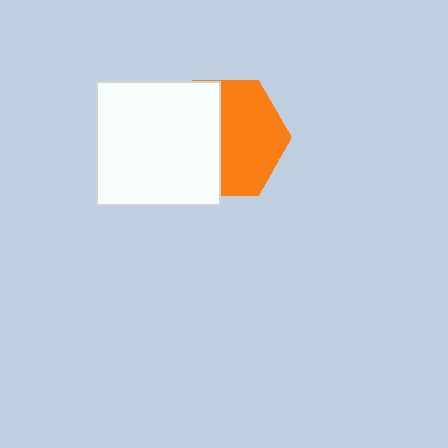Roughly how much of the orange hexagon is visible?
About half of it is visible (roughly 54%).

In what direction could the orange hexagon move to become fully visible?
The orange hexagon could move right. That would shift it out from behind the white square entirely.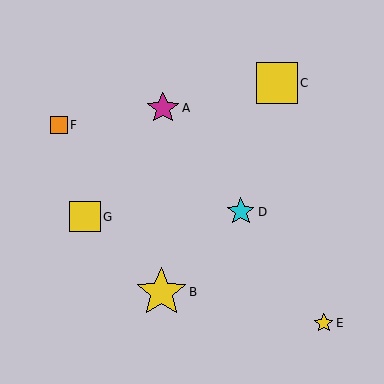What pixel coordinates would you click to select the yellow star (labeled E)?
Click at (324, 323) to select the yellow star E.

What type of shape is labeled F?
Shape F is an orange square.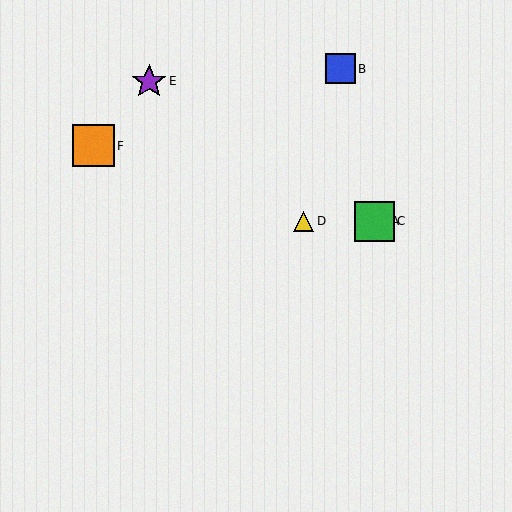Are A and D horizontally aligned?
Yes, both are at y≈221.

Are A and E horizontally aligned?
No, A is at y≈221 and E is at y≈81.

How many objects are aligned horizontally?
3 objects (A, C, D) are aligned horizontally.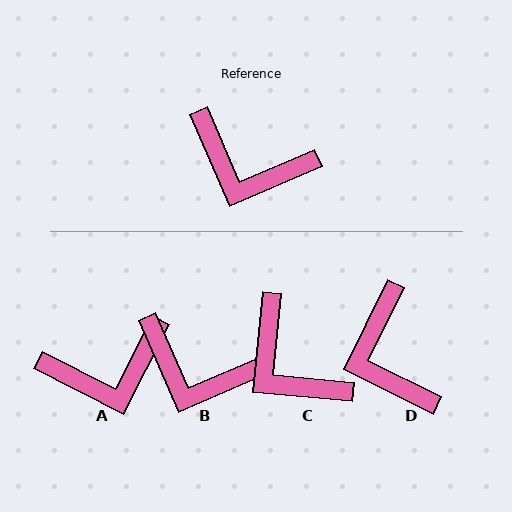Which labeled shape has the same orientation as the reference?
B.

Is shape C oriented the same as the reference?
No, it is off by about 29 degrees.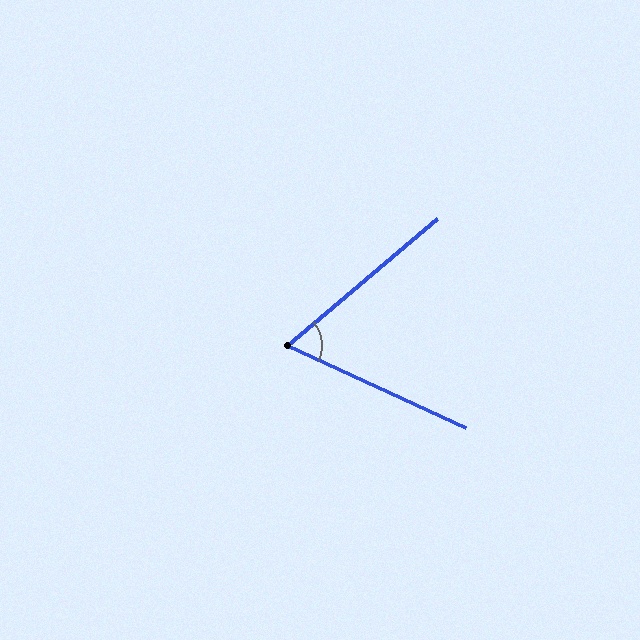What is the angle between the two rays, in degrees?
Approximately 65 degrees.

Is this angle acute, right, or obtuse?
It is acute.